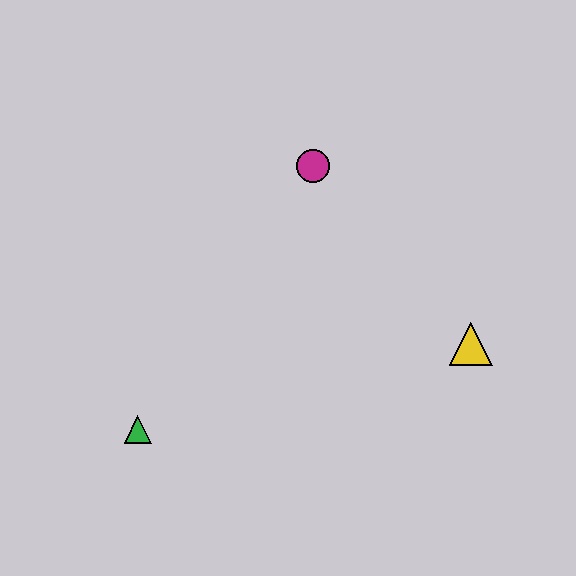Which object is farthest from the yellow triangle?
The green triangle is farthest from the yellow triangle.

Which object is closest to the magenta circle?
The yellow triangle is closest to the magenta circle.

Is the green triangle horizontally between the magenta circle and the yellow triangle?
No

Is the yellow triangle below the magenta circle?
Yes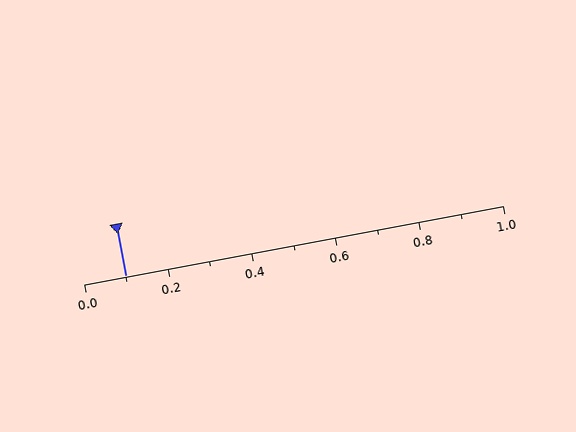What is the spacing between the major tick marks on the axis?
The major ticks are spaced 0.2 apart.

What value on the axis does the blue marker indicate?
The marker indicates approximately 0.1.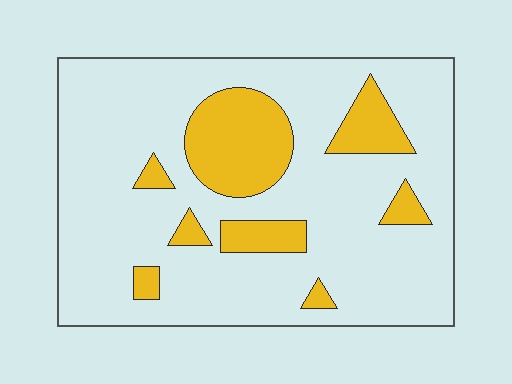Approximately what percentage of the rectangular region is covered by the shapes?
Approximately 20%.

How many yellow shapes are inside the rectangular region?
8.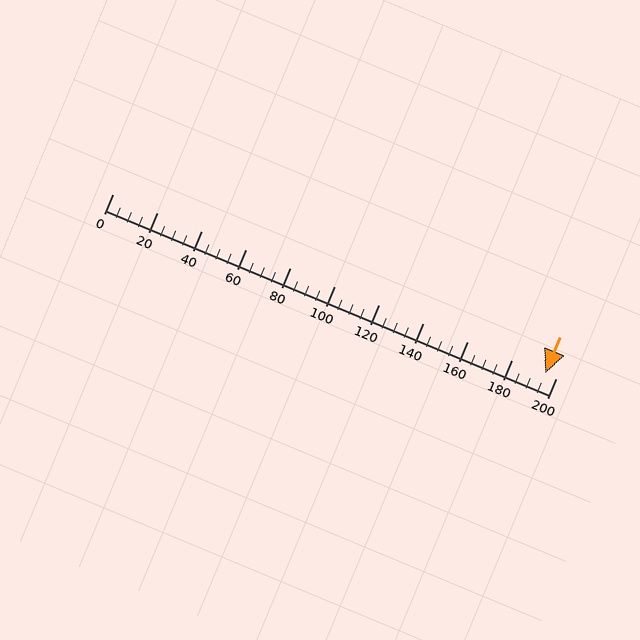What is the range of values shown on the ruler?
The ruler shows values from 0 to 200.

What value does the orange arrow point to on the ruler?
The orange arrow points to approximately 195.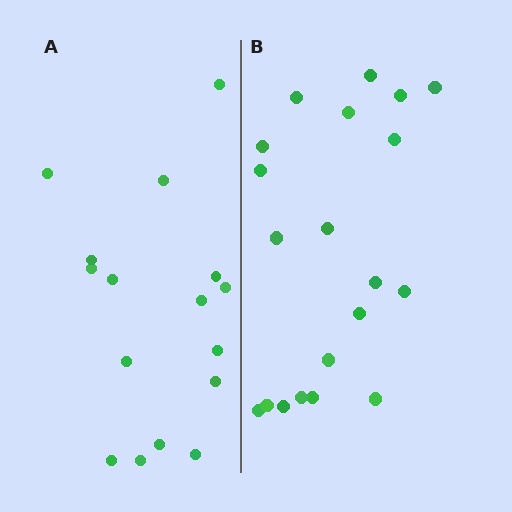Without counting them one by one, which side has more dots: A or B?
Region B (the right region) has more dots.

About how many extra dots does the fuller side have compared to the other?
Region B has about 4 more dots than region A.